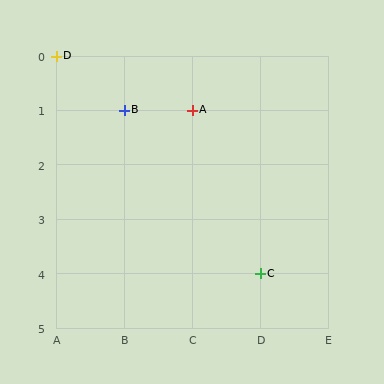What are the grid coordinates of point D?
Point D is at grid coordinates (A, 0).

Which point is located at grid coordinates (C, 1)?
Point A is at (C, 1).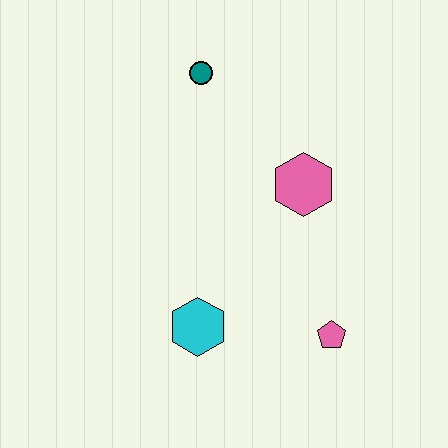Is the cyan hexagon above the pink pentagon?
Yes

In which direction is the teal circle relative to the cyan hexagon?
The teal circle is above the cyan hexagon.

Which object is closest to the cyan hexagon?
The pink pentagon is closest to the cyan hexagon.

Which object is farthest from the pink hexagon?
The cyan hexagon is farthest from the pink hexagon.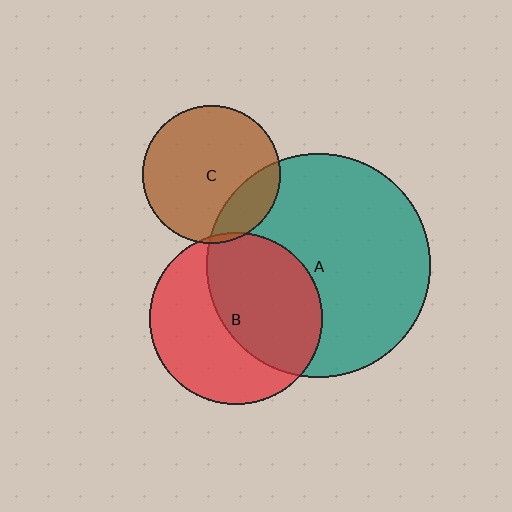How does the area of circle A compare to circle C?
Approximately 2.7 times.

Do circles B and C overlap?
Yes.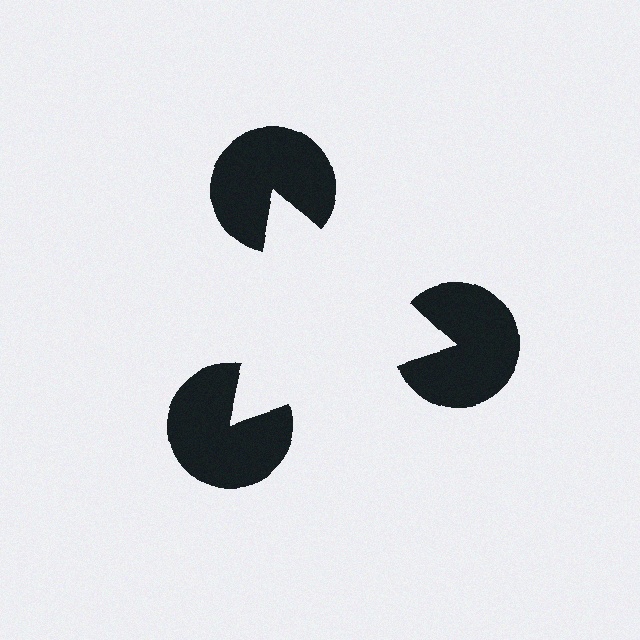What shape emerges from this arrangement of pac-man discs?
An illusory triangle — its edges are inferred from the aligned wedge cuts in the pac-man discs, not physically drawn.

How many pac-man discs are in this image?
There are 3 — one at each vertex of the illusory triangle.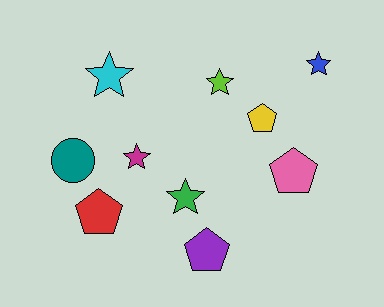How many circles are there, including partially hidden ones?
There is 1 circle.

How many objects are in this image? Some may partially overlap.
There are 10 objects.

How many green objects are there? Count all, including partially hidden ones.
There is 1 green object.